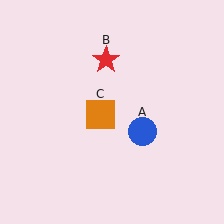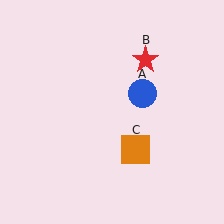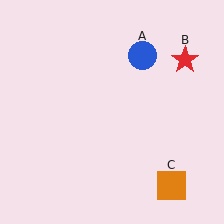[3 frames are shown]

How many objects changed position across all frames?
3 objects changed position: blue circle (object A), red star (object B), orange square (object C).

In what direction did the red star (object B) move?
The red star (object B) moved right.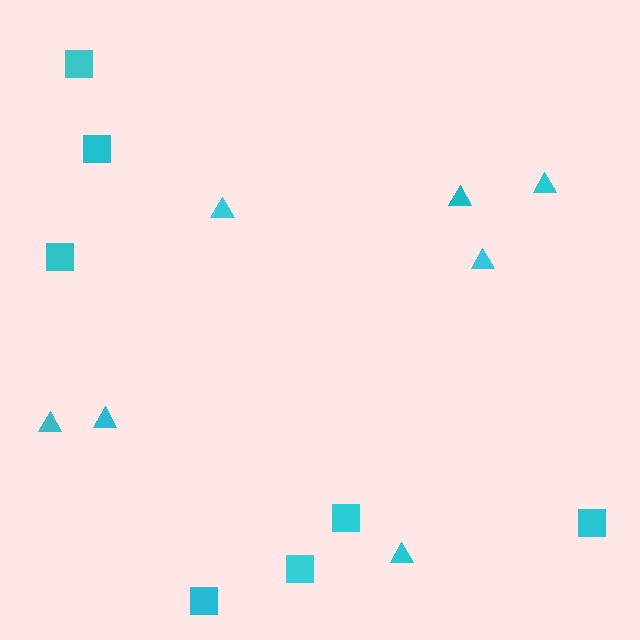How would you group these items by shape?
There are 2 groups: one group of squares (7) and one group of triangles (7).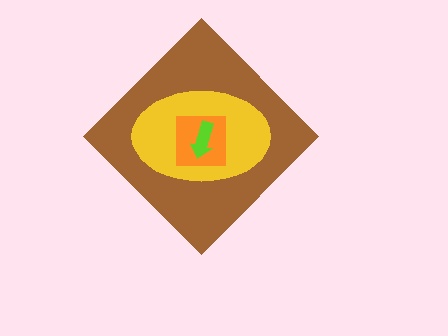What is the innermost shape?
The lime arrow.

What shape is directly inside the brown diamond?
The yellow ellipse.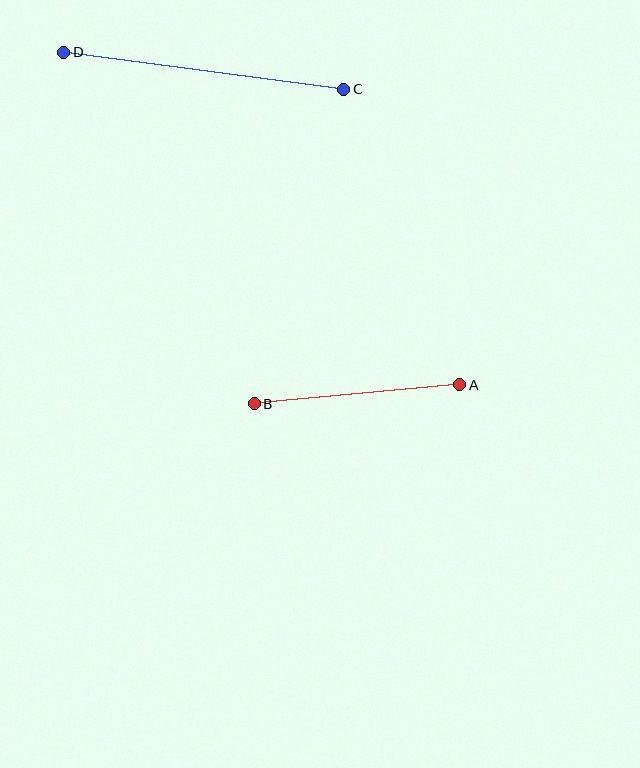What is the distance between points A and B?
The distance is approximately 207 pixels.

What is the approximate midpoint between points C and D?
The midpoint is at approximately (204, 71) pixels.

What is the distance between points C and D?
The distance is approximately 283 pixels.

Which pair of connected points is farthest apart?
Points C and D are farthest apart.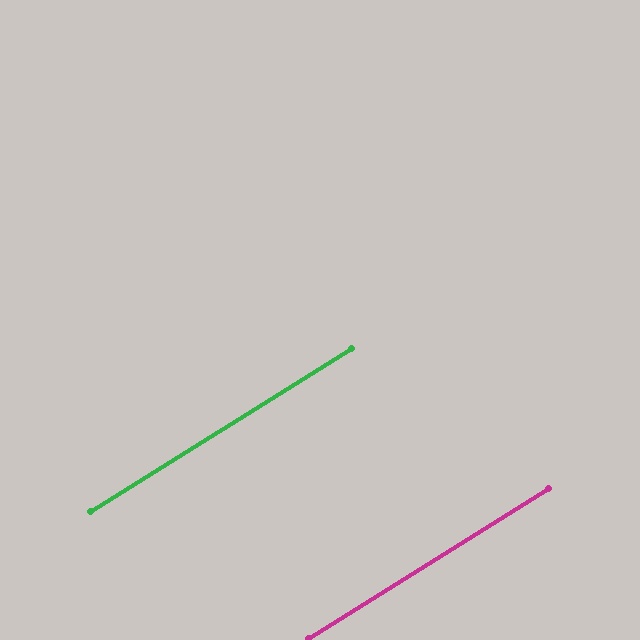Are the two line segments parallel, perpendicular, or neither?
Parallel — their directions differ by only 0.0°.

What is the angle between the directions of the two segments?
Approximately 0 degrees.